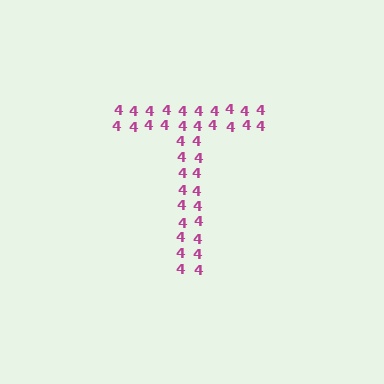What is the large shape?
The large shape is the letter T.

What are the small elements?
The small elements are digit 4's.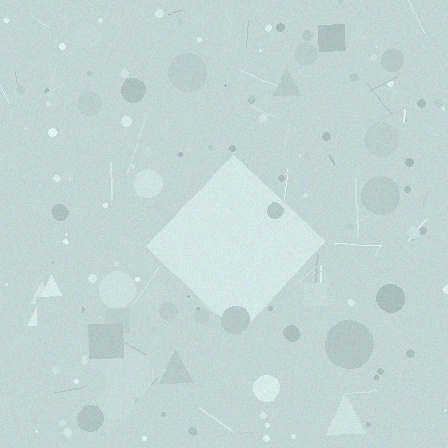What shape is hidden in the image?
A diamond is hidden in the image.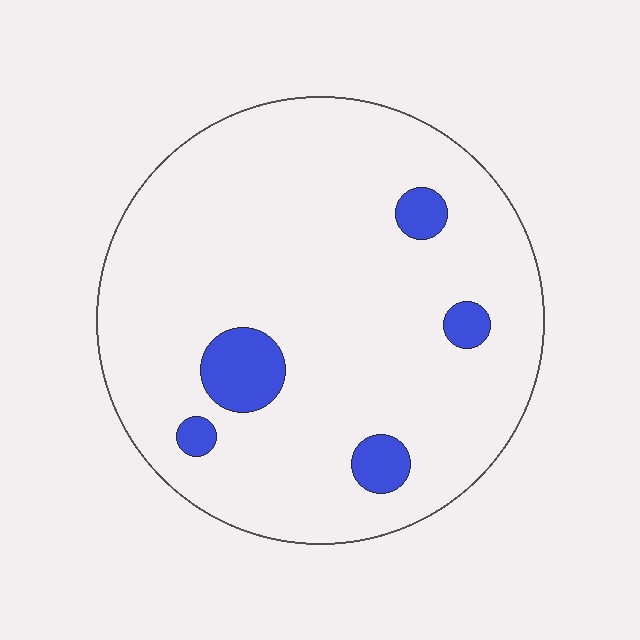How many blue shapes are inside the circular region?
5.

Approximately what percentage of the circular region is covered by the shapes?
Approximately 10%.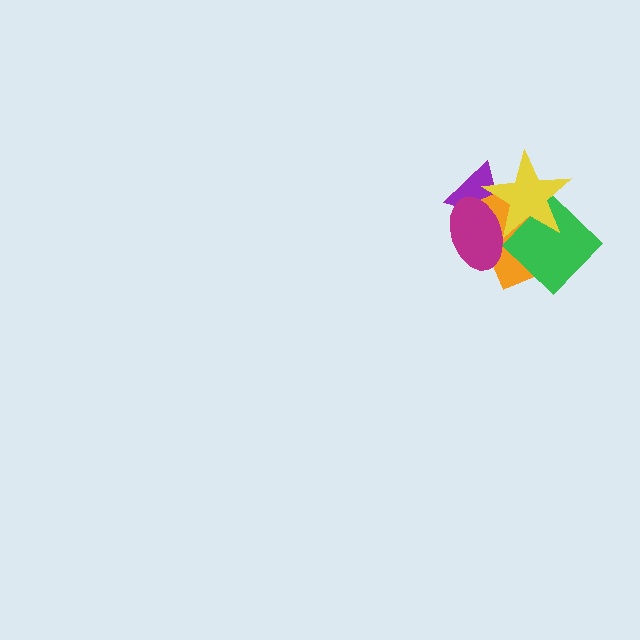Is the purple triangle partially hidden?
Yes, it is partially covered by another shape.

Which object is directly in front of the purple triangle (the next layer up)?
The orange rectangle is directly in front of the purple triangle.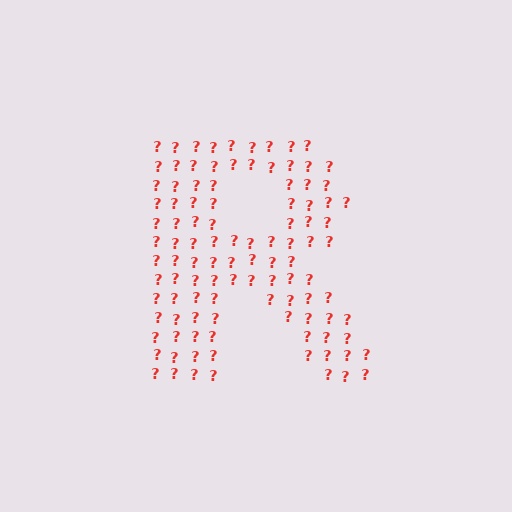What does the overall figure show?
The overall figure shows the letter R.